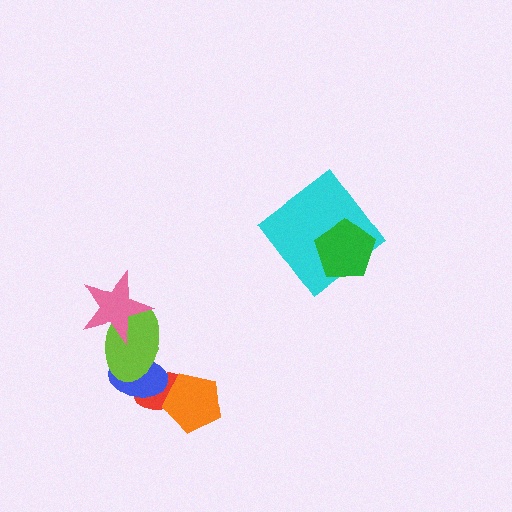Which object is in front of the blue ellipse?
The lime ellipse is in front of the blue ellipse.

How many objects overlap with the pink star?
1 object overlaps with the pink star.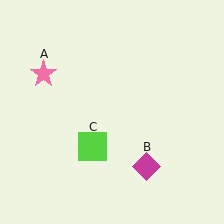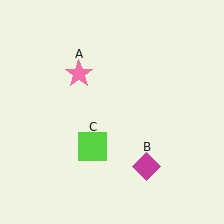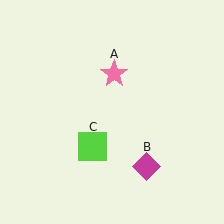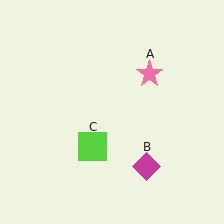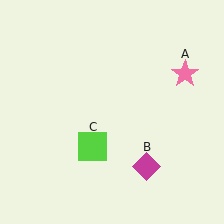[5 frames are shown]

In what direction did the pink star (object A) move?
The pink star (object A) moved right.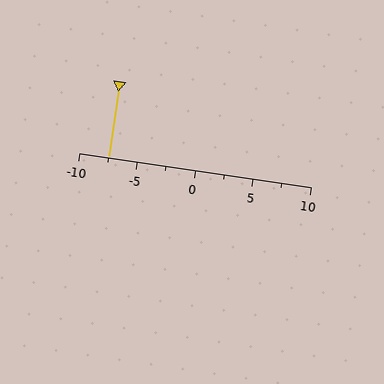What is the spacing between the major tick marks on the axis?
The major ticks are spaced 5 apart.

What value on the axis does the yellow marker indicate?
The marker indicates approximately -7.5.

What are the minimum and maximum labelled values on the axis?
The axis runs from -10 to 10.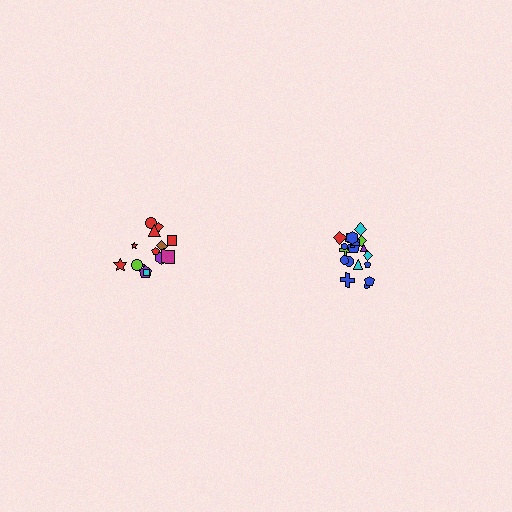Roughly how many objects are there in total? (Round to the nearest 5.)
Roughly 35 objects in total.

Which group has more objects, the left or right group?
The right group.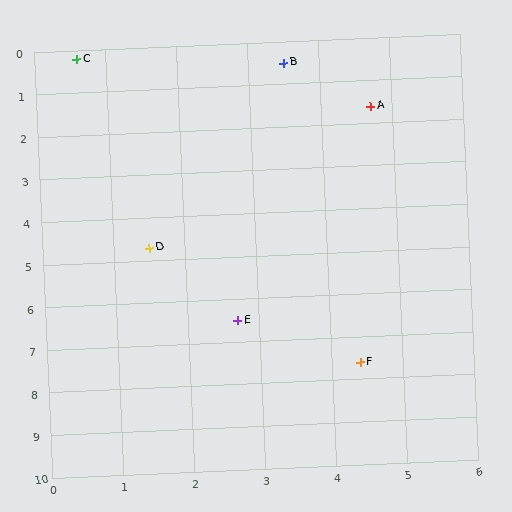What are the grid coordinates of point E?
Point E is at approximately (2.7, 6.5).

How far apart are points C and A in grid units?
Points C and A are about 4.3 grid units apart.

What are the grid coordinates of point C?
Point C is at approximately (0.6, 0.2).